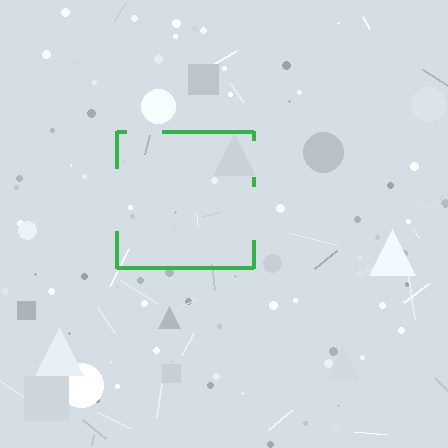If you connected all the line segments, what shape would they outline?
They would outline a square.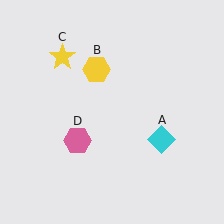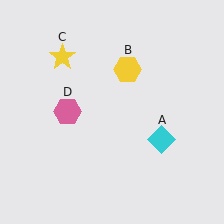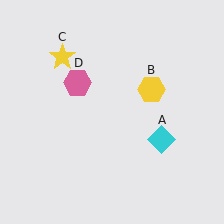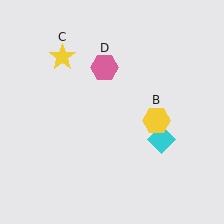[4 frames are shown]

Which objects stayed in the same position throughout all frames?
Cyan diamond (object A) and yellow star (object C) remained stationary.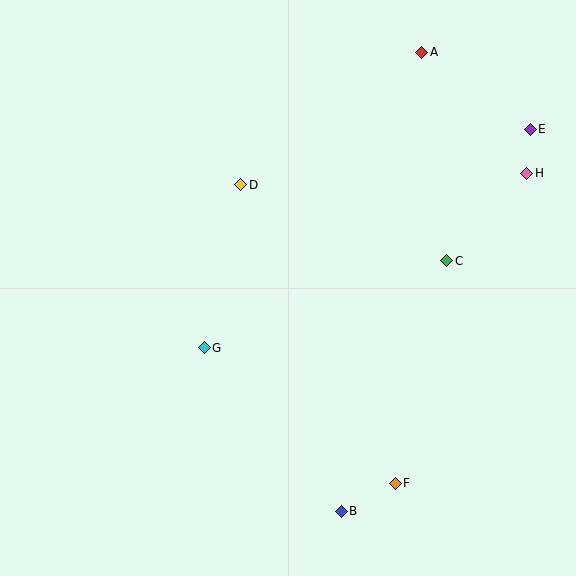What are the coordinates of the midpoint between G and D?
The midpoint between G and D is at (222, 266).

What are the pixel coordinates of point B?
Point B is at (341, 511).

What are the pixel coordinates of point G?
Point G is at (204, 348).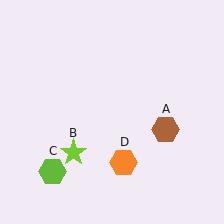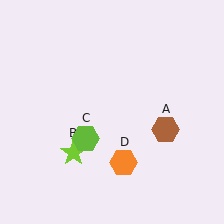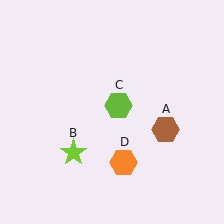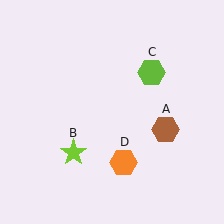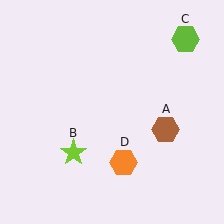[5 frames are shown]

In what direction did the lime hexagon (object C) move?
The lime hexagon (object C) moved up and to the right.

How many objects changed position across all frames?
1 object changed position: lime hexagon (object C).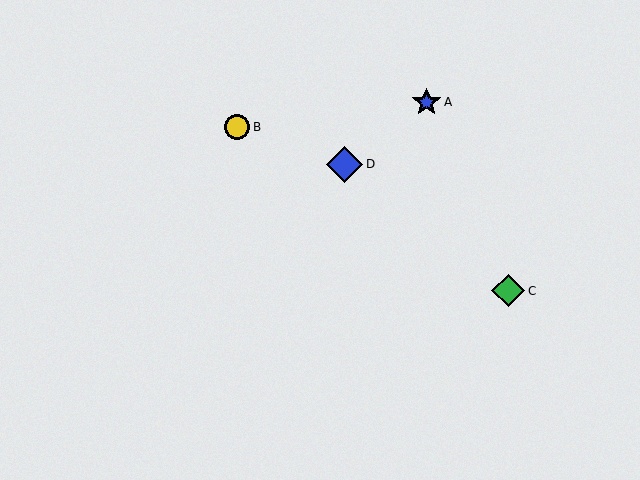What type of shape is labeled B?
Shape B is a yellow circle.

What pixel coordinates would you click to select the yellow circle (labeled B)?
Click at (237, 127) to select the yellow circle B.